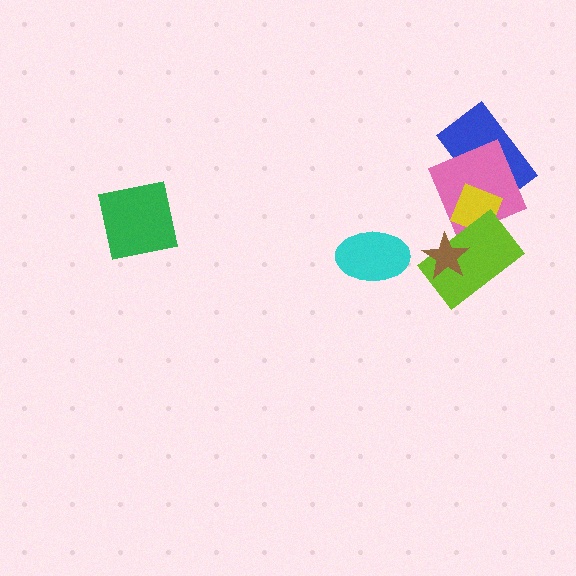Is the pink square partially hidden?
Yes, it is partially covered by another shape.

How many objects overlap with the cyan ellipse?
0 objects overlap with the cyan ellipse.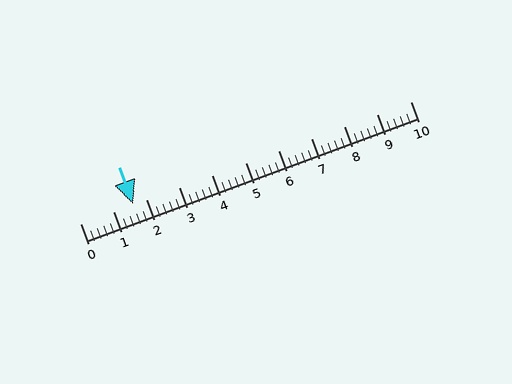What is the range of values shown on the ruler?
The ruler shows values from 0 to 10.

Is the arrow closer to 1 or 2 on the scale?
The arrow is closer to 2.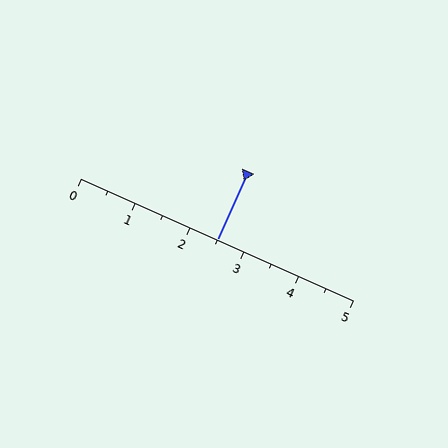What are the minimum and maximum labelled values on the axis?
The axis runs from 0 to 5.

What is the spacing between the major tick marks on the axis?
The major ticks are spaced 1 apart.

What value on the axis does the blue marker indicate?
The marker indicates approximately 2.5.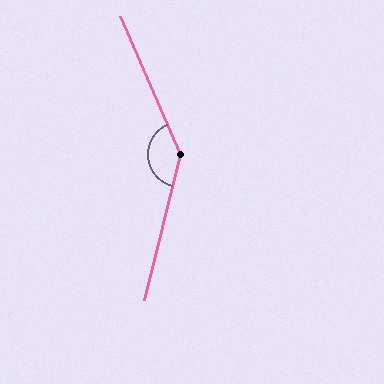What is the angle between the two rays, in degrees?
Approximately 142 degrees.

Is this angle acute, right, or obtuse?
It is obtuse.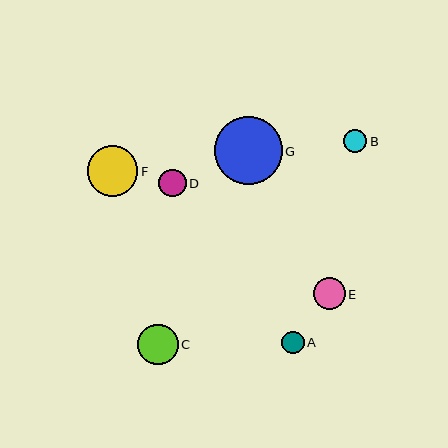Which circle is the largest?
Circle G is the largest with a size of approximately 68 pixels.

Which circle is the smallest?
Circle A is the smallest with a size of approximately 22 pixels.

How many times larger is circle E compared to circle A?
Circle E is approximately 1.4 times the size of circle A.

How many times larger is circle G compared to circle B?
Circle G is approximately 3.0 times the size of circle B.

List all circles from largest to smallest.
From largest to smallest: G, F, C, E, D, B, A.